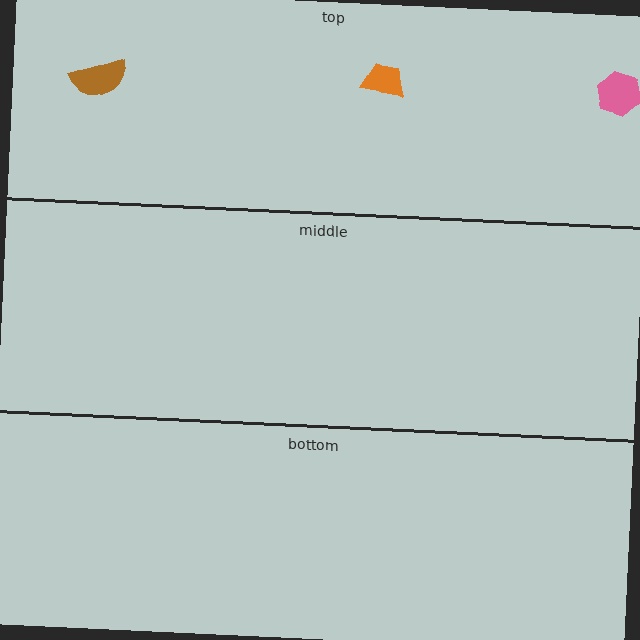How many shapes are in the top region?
3.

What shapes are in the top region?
The brown semicircle, the pink hexagon, the orange trapezoid.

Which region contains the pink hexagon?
The top region.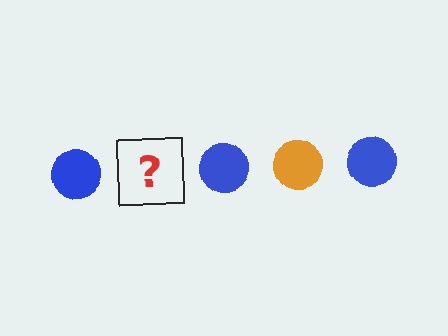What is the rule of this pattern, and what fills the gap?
The rule is that the pattern cycles through blue, orange circles. The gap should be filled with an orange circle.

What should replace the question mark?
The question mark should be replaced with an orange circle.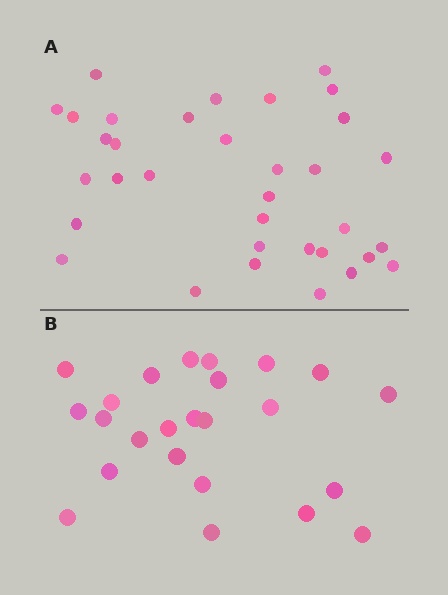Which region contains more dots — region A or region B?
Region A (the top region) has more dots.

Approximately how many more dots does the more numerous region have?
Region A has roughly 10 or so more dots than region B.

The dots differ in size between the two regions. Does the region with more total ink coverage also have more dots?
No. Region B has more total ink coverage because its dots are larger, but region A actually contains more individual dots. Total area can be misleading — the number of items is what matters here.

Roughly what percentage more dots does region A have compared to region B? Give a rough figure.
About 40% more.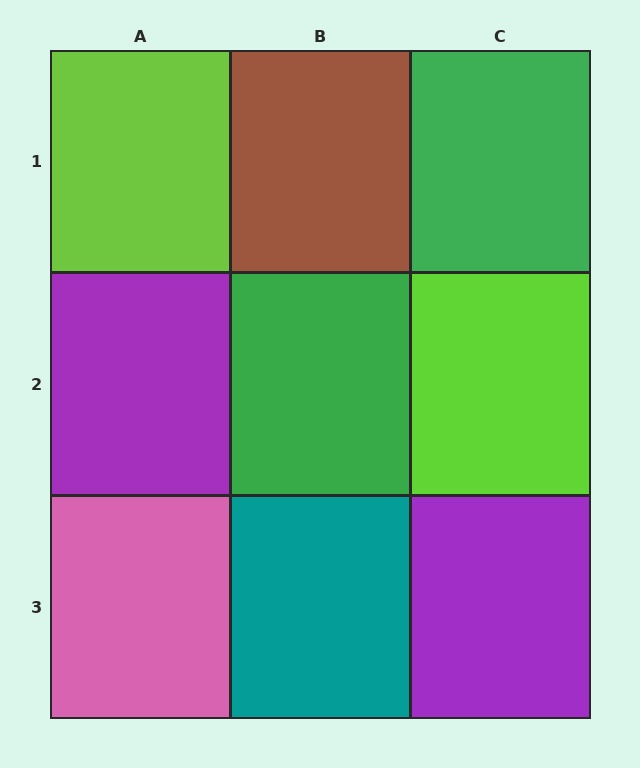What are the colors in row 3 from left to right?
Pink, teal, purple.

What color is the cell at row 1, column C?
Green.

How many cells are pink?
1 cell is pink.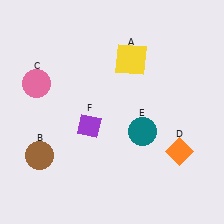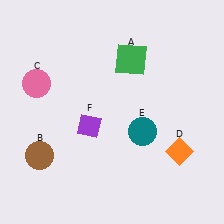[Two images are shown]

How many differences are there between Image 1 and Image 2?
There is 1 difference between the two images.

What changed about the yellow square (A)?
In Image 1, A is yellow. In Image 2, it changed to green.